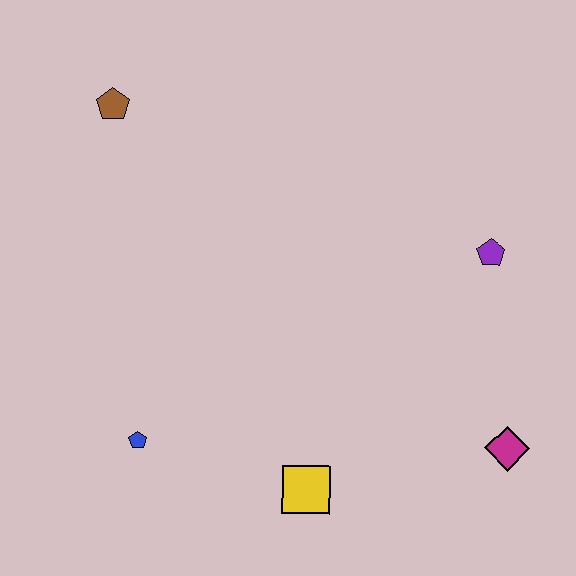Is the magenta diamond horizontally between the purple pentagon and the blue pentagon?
No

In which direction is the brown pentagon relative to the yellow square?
The brown pentagon is above the yellow square.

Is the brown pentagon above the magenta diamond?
Yes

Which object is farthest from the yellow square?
The brown pentagon is farthest from the yellow square.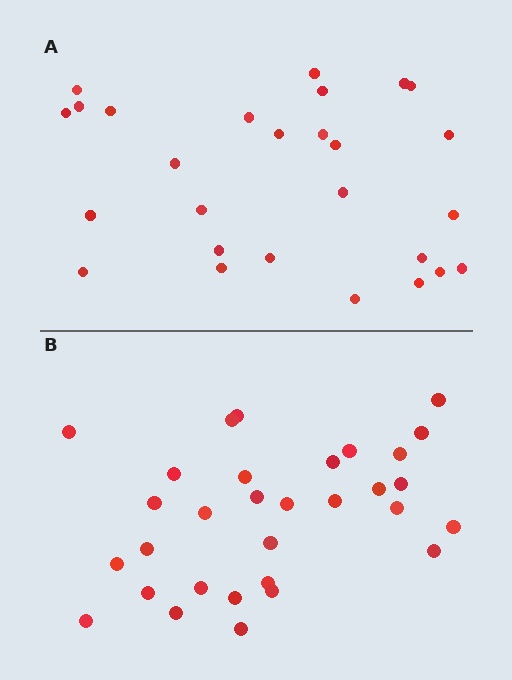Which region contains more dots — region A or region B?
Region B (the bottom region) has more dots.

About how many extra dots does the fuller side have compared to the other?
Region B has about 4 more dots than region A.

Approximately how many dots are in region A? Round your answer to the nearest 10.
About 30 dots. (The exact count is 27, which rounds to 30.)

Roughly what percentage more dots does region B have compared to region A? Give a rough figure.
About 15% more.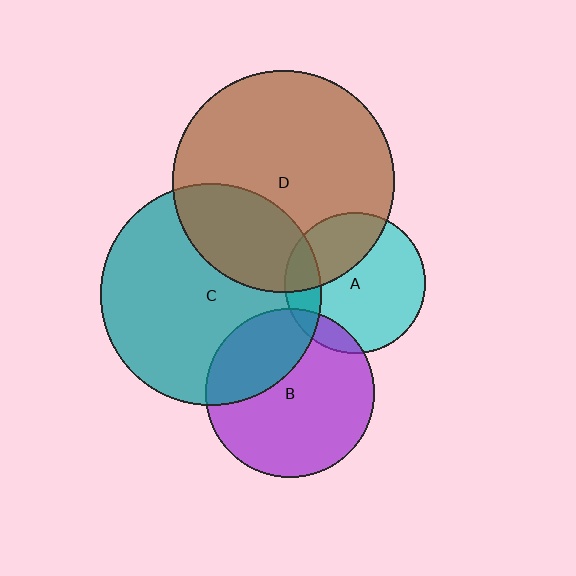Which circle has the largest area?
Circle D (brown).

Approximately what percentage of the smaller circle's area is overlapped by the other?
Approximately 30%.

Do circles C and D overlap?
Yes.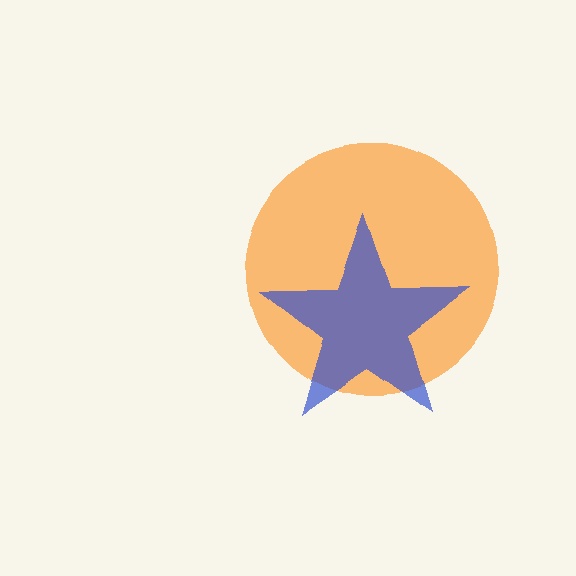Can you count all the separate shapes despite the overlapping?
Yes, there are 2 separate shapes.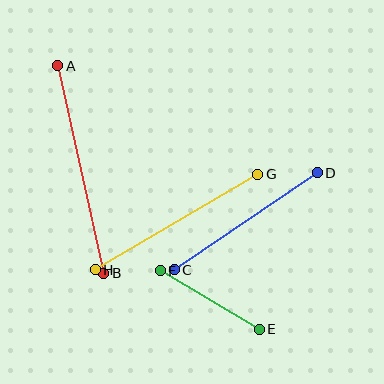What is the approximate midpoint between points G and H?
The midpoint is at approximately (176, 222) pixels.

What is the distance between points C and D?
The distance is approximately 173 pixels.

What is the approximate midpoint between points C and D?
The midpoint is at approximately (246, 221) pixels.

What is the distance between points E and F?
The distance is approximately 115 pixels.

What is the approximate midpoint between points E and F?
The midpoint is at approximately (210, 300) pixels.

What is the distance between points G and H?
The distance is approximately 189 pixels.